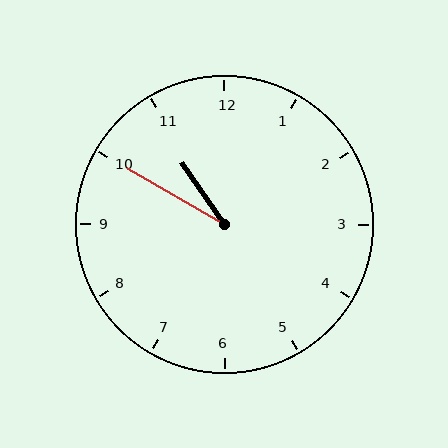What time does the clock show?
10:50.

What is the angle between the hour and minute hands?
Approximately 25 degrees.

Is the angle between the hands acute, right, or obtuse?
It is acute.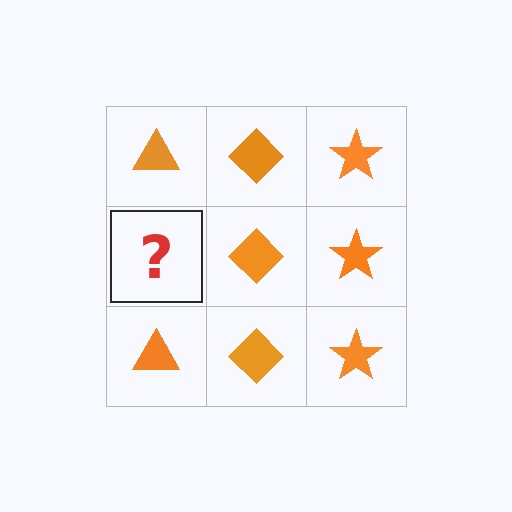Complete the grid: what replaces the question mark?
The question mark should be replaced with an orange triangle.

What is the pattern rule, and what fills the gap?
The rule is that each column has a consistent shape. The gap should be filled with an orange triangle.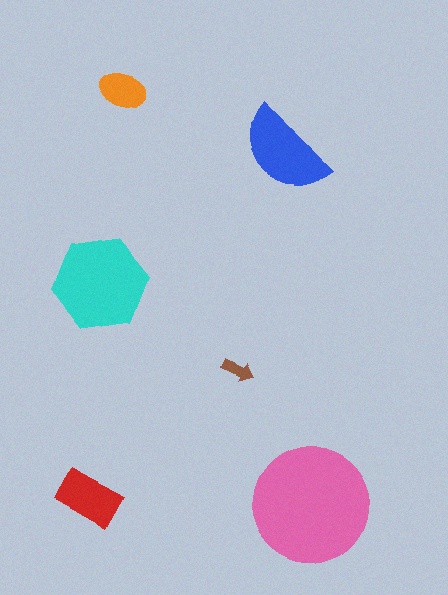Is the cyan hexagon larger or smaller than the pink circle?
Smaller.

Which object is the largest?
The pink circle.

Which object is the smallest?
The brown arrow.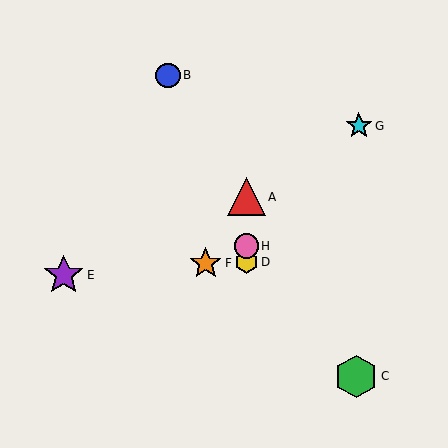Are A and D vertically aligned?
Yes, both are at x≈246.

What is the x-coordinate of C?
Object C is at x≈356.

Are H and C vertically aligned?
No, H is at x≈246 and C is at x≈356.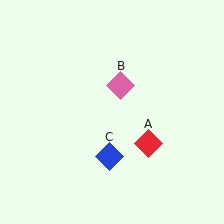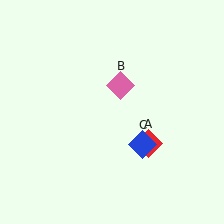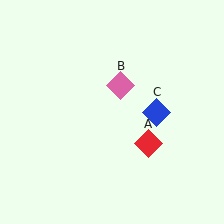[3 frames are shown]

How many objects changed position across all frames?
1 object changed position: blue diamond (object C).